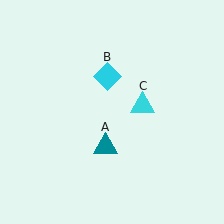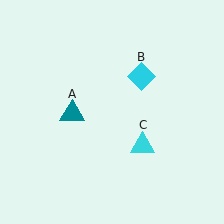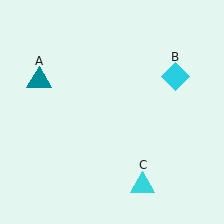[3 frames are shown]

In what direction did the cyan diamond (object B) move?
The cyan diamond (object B) moved right.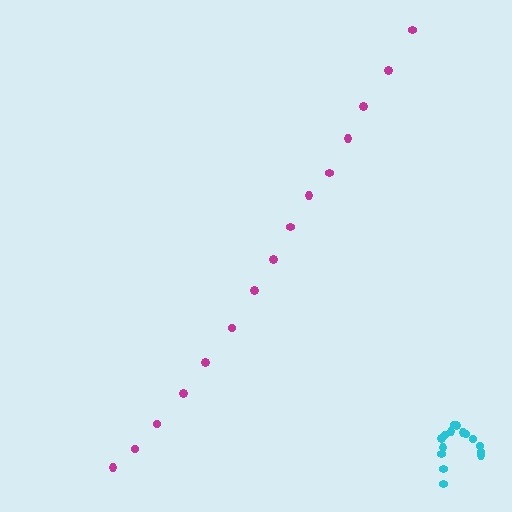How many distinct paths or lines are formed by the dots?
There are 2 distinct paths.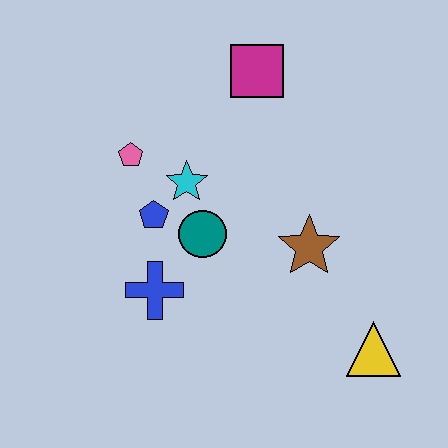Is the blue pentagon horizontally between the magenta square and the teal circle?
No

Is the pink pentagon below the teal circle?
No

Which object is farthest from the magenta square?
The yellow triangle is farthest from the magenta square.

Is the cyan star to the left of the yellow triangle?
Yes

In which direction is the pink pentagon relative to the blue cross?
The pink pentagon is above the blue cross.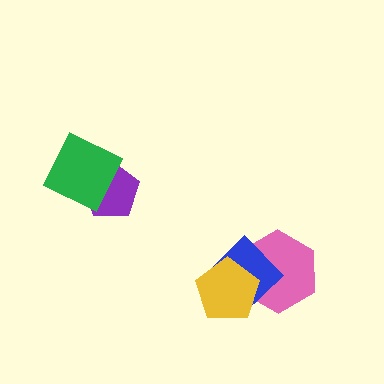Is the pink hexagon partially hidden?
Yes, it is partially covered by another shape.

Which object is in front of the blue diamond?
The yellow pentagon is in front of the blue diamond.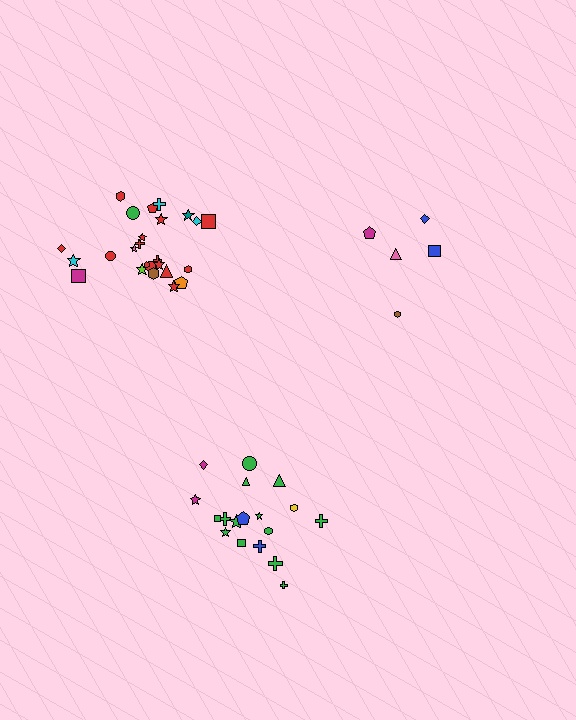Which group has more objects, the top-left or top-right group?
The top-left group.